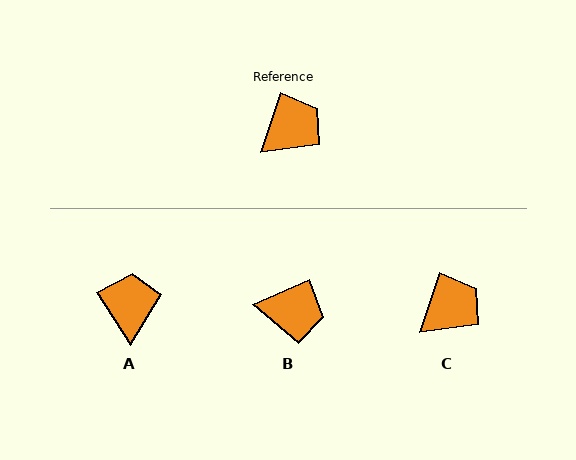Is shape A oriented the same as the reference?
No, it is off by about 51 degrees.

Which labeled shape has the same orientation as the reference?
C.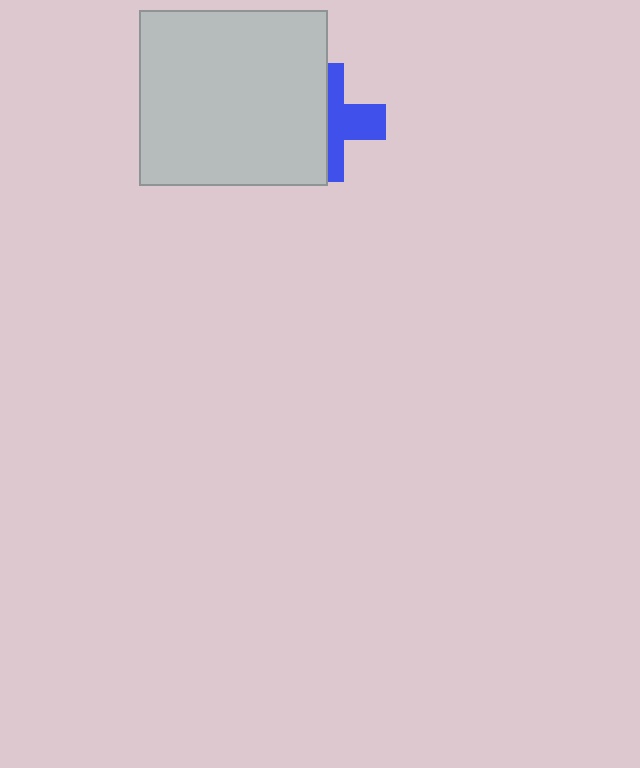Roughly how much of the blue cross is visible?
About half of it is visible (roughly 47%).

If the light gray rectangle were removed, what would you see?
You would see the complete blue cross.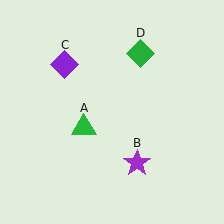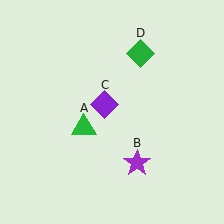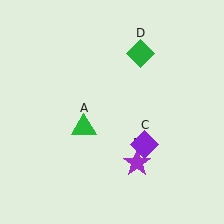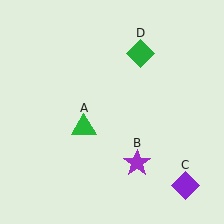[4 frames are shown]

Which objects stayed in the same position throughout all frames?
Green triangle (object A) and purple star (object B) and green diamond (object D) remained stationary.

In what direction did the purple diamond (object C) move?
The purple diamond (object C) moved down and to the right.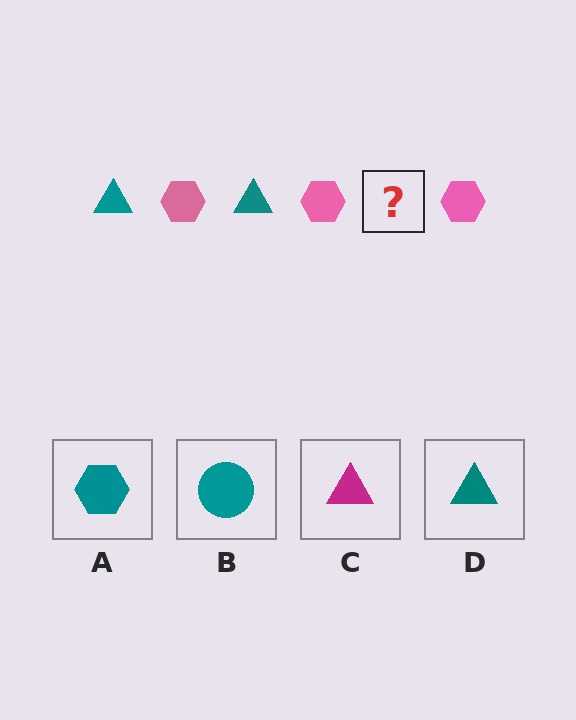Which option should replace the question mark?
Option D.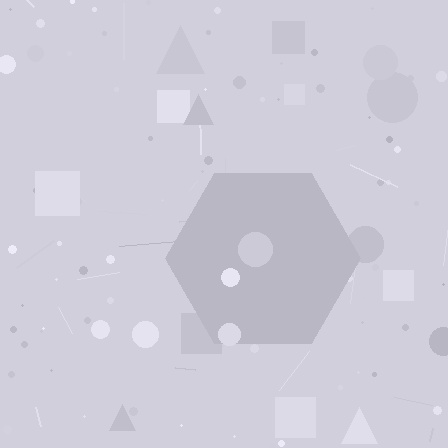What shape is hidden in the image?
A hexagon is hidden in the image.